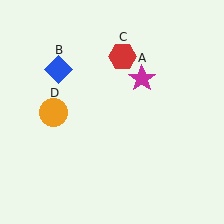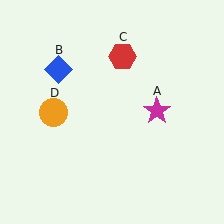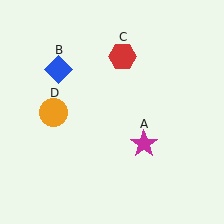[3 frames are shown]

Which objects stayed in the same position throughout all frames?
Blue diamond (object B) and red hexagon (object C) and orange circle (object D) remained stationary.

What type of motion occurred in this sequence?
The magenta star (object A) rotated clockwise around the center of the scene.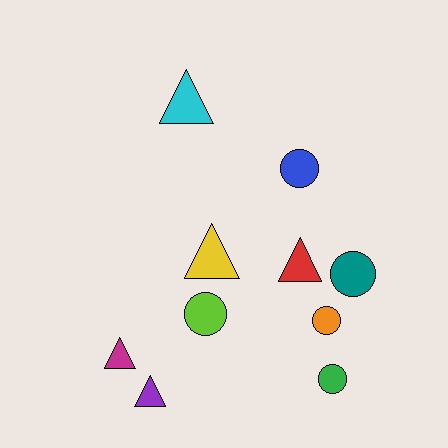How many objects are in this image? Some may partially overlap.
There are 10 objects.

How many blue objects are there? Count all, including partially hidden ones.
There is 1 blue object.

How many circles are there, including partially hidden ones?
There are 5 circles.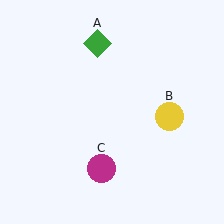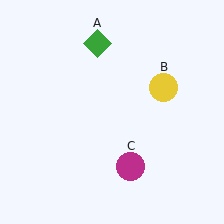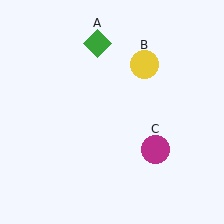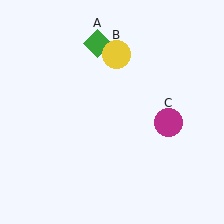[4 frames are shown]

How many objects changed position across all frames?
2 objects changed position: yellow circle (object B), magenta circle (object C).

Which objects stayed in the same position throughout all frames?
Green diamond (object A) remained stationary.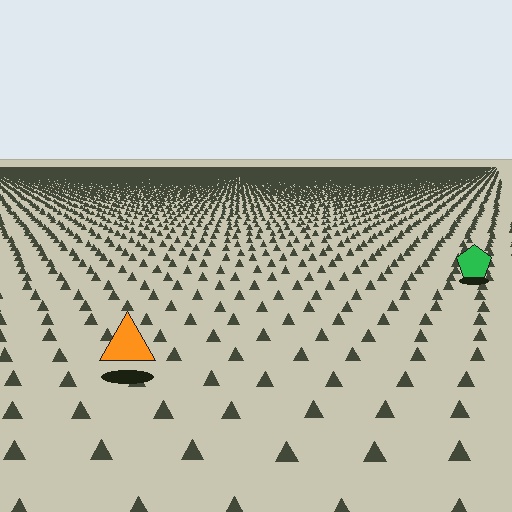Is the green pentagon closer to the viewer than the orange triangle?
No. The orange triangle is closer — you can tell from the texture gradient: the ground texture is coarser near it.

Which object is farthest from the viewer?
The green pentagon is farthest from the viewer. It appears smaller and the ground texture around it is denser.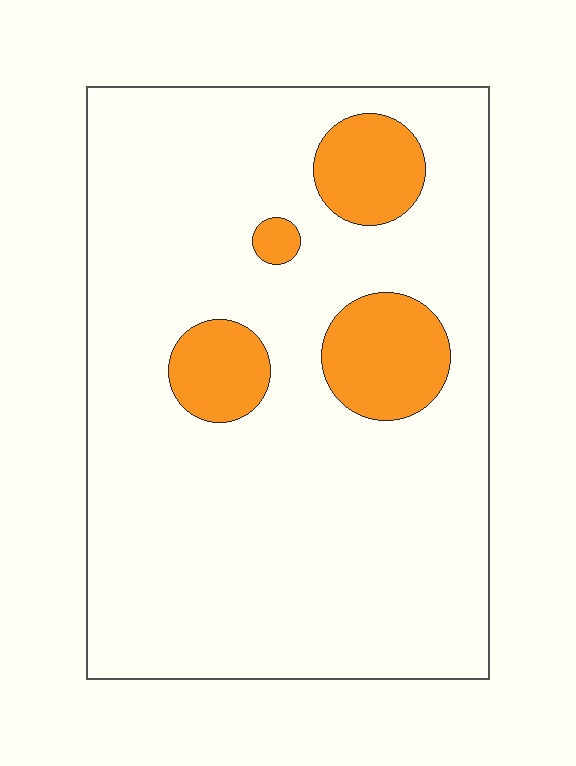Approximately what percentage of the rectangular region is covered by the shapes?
Approximately 15%.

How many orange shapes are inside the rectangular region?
4.